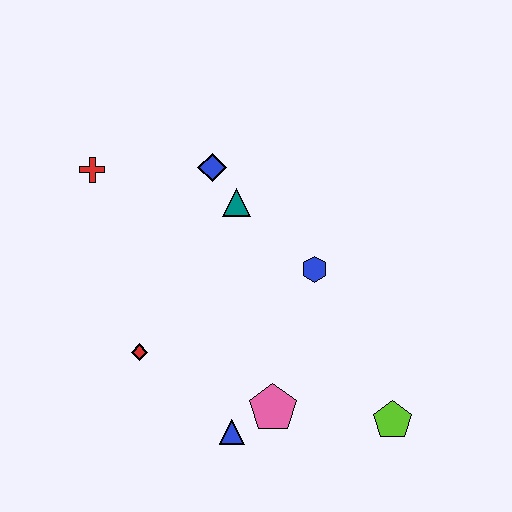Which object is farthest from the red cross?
The lime pentagon is farthest from the red cross.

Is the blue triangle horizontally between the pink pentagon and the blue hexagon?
No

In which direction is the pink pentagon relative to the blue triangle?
The pink pentagon is to the right of the blue triangle.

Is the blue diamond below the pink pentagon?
No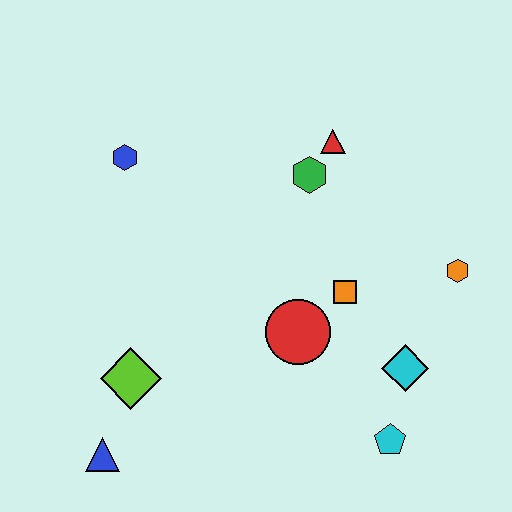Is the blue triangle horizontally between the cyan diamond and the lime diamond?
No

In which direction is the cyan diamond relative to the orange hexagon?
The cyan diamond is below the orange hexagon.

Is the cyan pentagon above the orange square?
No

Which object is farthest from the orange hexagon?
The blue triangle is farthest from the orange hexagon.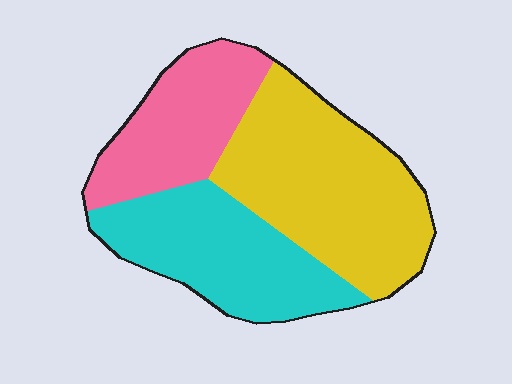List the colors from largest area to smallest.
From largest to smallest: yellow, cyan, pink.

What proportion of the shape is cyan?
Cyan takes up about one third (1/3) of the shape.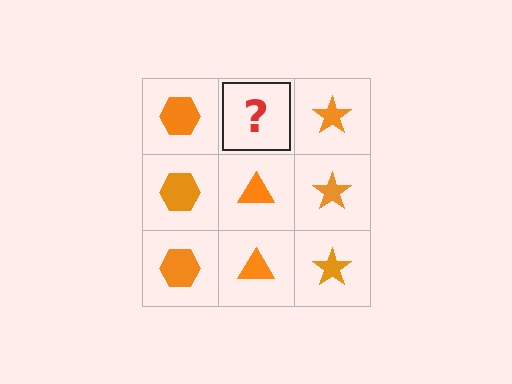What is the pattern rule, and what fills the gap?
The rule is that each column has a consistent shape. The gap should be filled with an orange triangle.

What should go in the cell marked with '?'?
The missing cell should contain an orange triangle.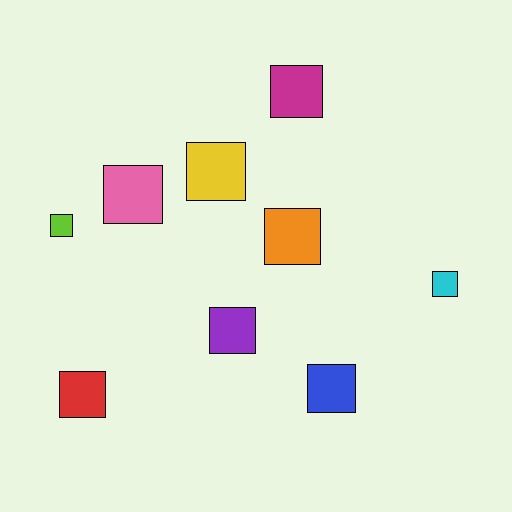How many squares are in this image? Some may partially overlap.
There are 9 squares.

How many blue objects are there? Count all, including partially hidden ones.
There is 1 blue object.